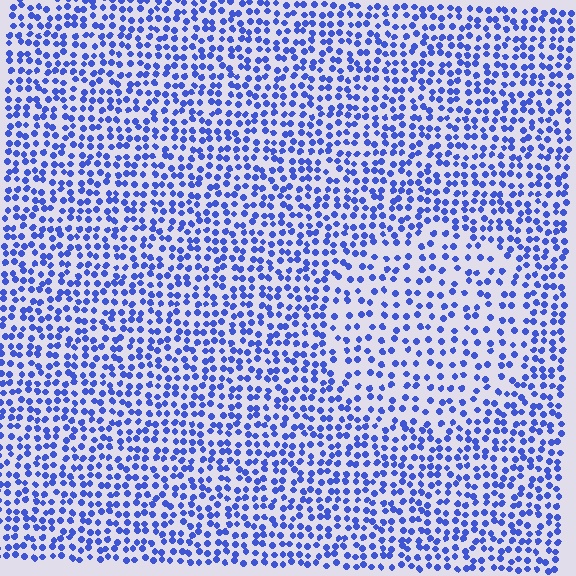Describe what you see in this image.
The image contains small blue elements arranged at two different densities. A circle-shaped region is visible where the elements are less densely packed than the surrounding area.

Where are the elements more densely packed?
The elements are more densely packed outside the circle boundary.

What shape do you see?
I see a circle.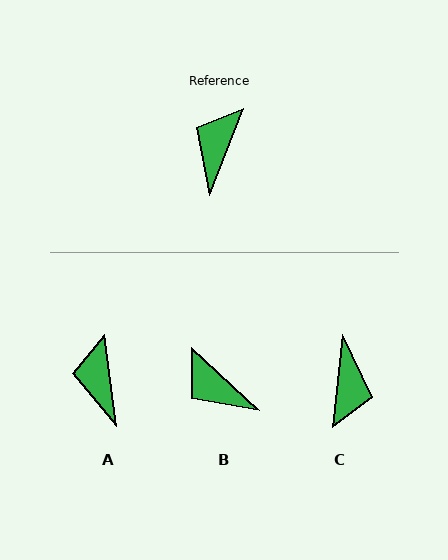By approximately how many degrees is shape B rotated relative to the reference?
Approximately 69 degrees counter-clockwise.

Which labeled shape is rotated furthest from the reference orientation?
C, about 164 degrees away.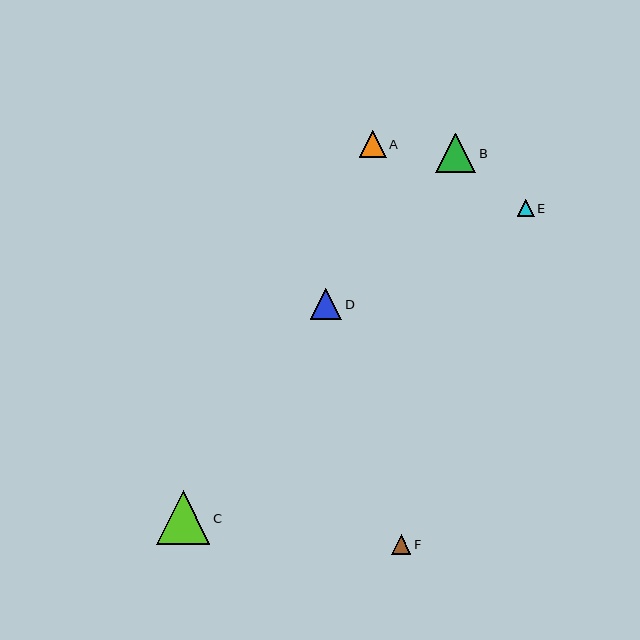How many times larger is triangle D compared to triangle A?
Triangle D is approximately 1.2 times the size of triangle A.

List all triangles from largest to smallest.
From largest to smallest: C, B, D, A, F, E.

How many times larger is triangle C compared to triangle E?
Triangle C is approximately 3.2 times the size of triangle E.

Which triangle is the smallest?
Triangle E is the smallest with a size of approximately 17 pixels.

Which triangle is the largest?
Triangle C is the largest with a size of approximately 53 pixels.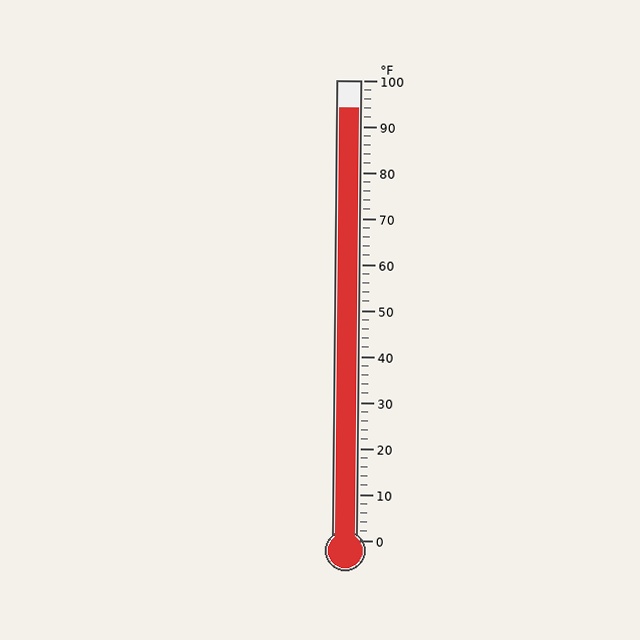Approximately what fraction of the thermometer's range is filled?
The thermometer is filled to approximately 95% of its range.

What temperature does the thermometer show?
The thermometer shows approximately 94°F.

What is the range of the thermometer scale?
The thermometer scale ranges from 0°F to 100°F.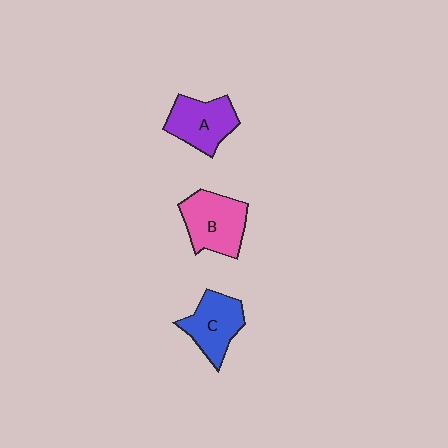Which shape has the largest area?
Shape B (pink).